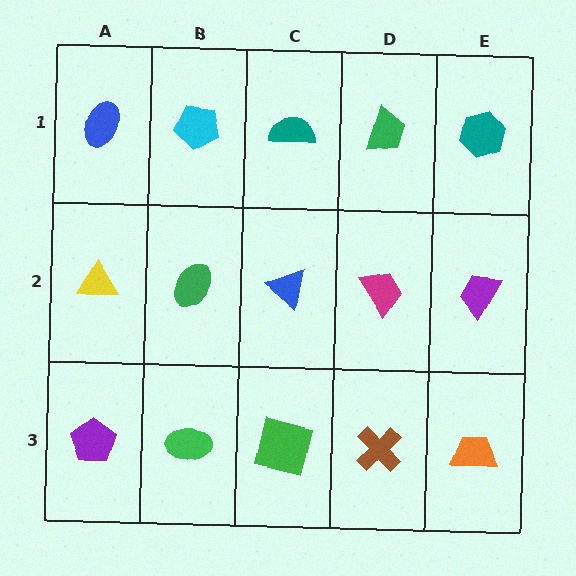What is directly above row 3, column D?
A magenta trapezoid.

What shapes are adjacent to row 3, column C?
A blue triangle (row 2, column C), a green ellipse (row 3, column B), a brown cross (row 3, column D).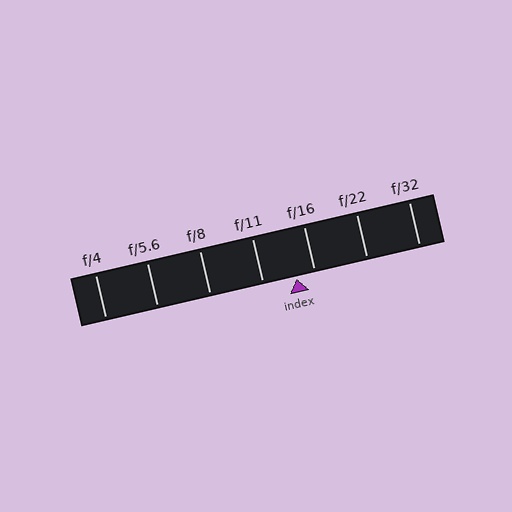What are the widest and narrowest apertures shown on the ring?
The widest aperture shown is f/4 and the narrowest is f/32.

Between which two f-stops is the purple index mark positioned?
The index mark is between f/11 and f/16.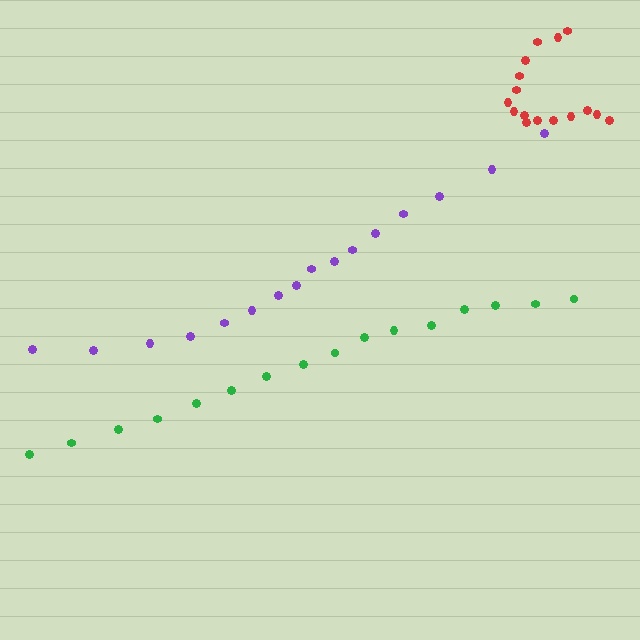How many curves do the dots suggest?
There are 3 distinct paths.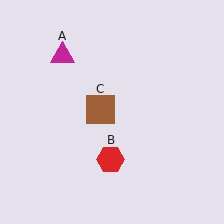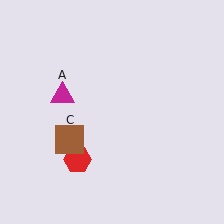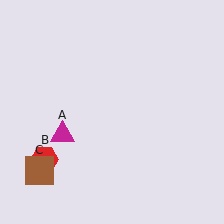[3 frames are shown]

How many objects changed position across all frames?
3 objects changed position: magenta triangle (object A), red hexagon (object B), brown square (object C).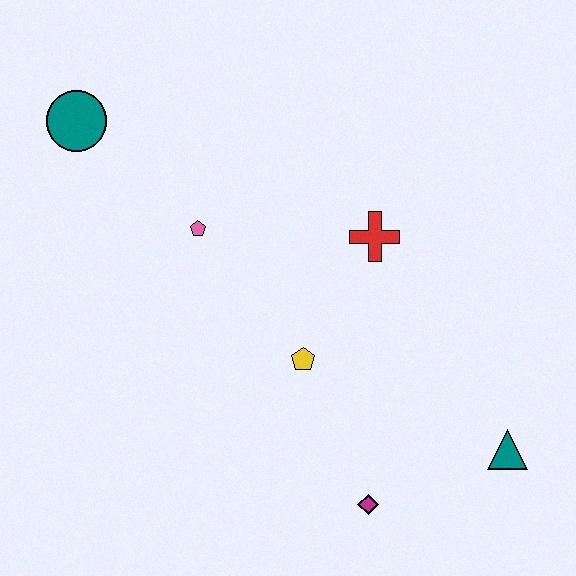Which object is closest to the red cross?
The yellow pentagon is closest to the red cross.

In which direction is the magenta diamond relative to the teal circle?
The magenta diamond is below the teal circle.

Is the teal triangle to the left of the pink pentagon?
No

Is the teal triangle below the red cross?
Yes